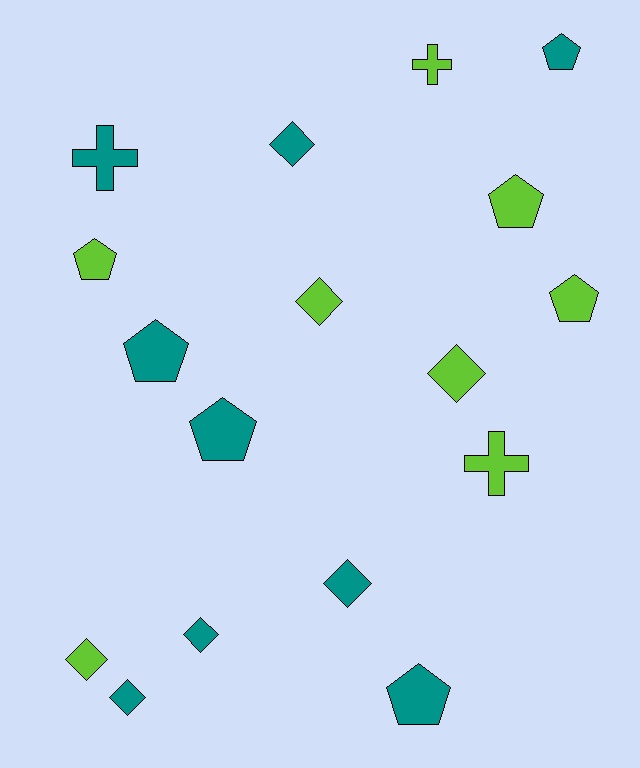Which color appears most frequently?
Teal, with 9 objects.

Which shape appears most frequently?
Diamond, with 7 objects.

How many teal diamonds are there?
There are 4 teal diamonds.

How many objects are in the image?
There are 17 objects.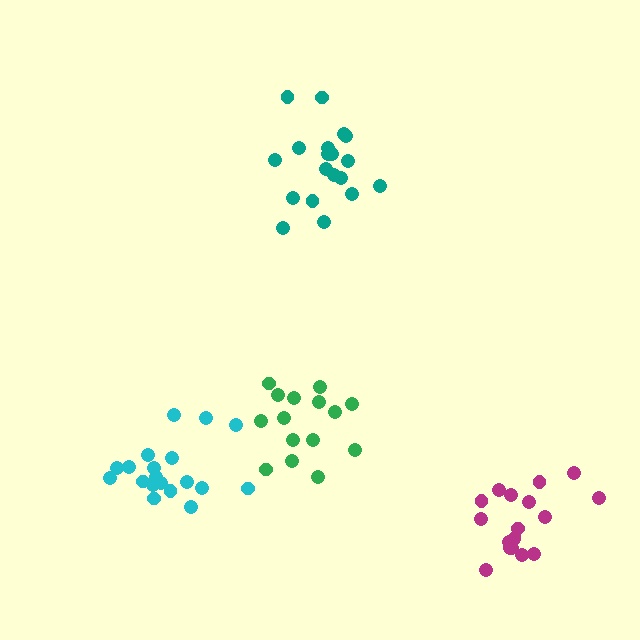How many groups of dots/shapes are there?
There are 4 groups.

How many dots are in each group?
Group 1: 18 dots, Group 2: 19 dots, Group 3: 19 dots, Group 4: 15 dots (71 total).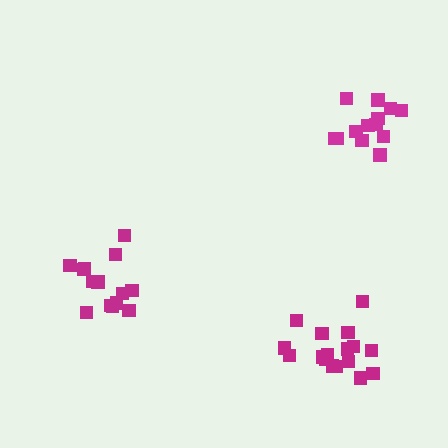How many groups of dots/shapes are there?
There are 3 groups.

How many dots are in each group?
Group 1: 13 dots, Group 2: 14 dots, Group 3: 17 dots (44 total).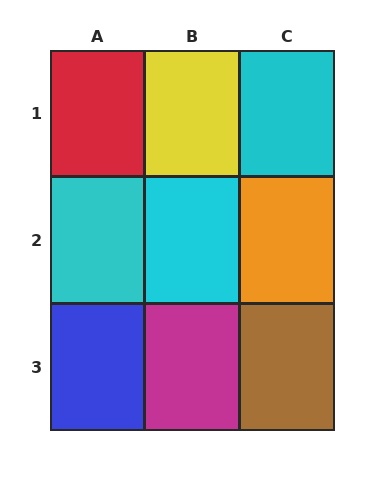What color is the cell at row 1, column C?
Cyan.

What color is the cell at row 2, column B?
Cyan.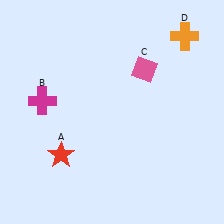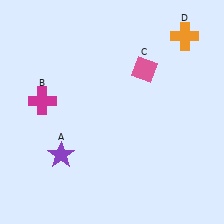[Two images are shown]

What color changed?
The star (A) changed from red in Image 1 to purple in Image 2.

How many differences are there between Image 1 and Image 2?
There is 1 difference between the two images.